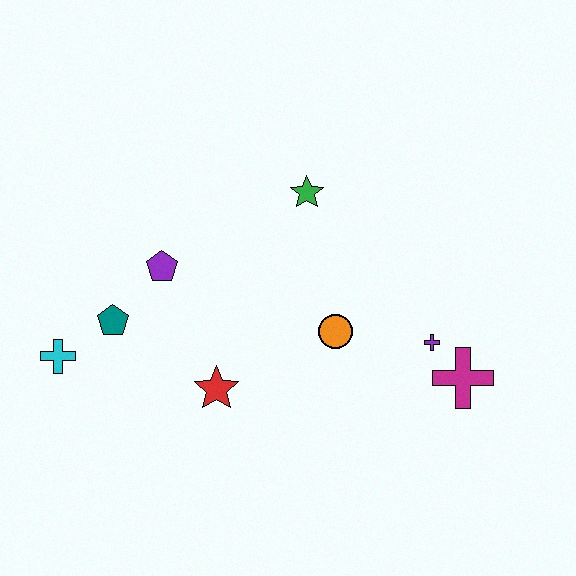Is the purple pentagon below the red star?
No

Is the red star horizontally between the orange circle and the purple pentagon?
Yes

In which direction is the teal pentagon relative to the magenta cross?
The teal pentagon is to the left of the magenta cross.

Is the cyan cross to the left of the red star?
Yes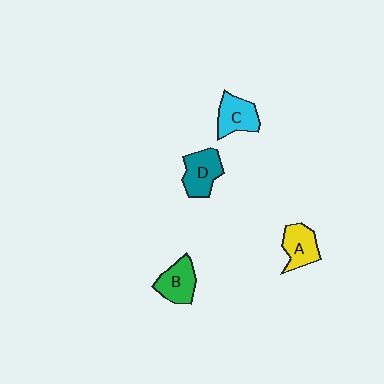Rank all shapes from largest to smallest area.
From largest to smallest: D (teal), B (green), C (cyan), A (yellow).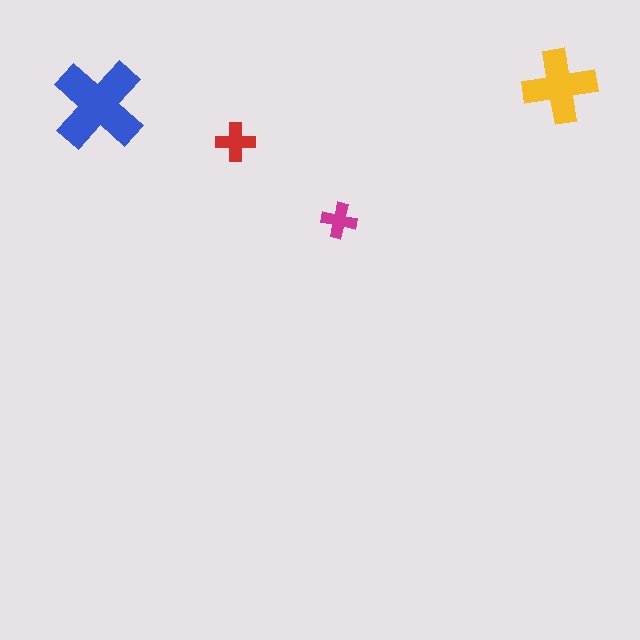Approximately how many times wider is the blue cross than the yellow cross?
About 1.5 times wider.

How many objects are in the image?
There are 4 objects in the image.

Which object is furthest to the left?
The blue cross is leftmost.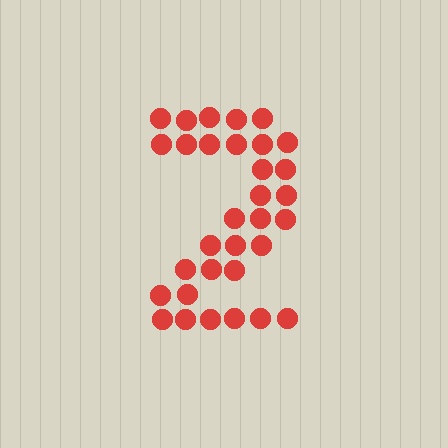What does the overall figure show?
The overall figure shows the digit 2.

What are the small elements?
The small elements are circles.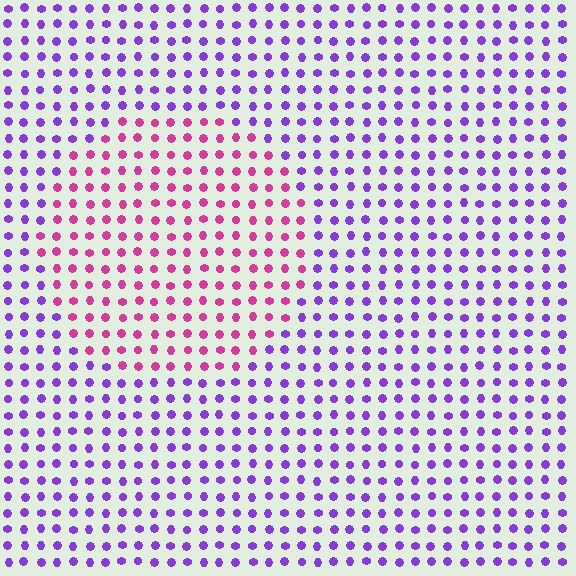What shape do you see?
I see a circle.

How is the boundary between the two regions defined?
The boundary is defined purely by a slight shift in hue (about 51 degrees). Spacing, size, and orientation are identical on both sides.